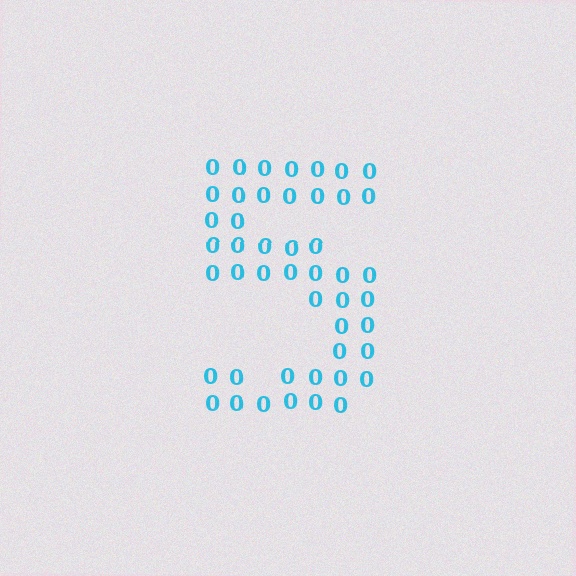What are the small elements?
The small elements are digit 0's.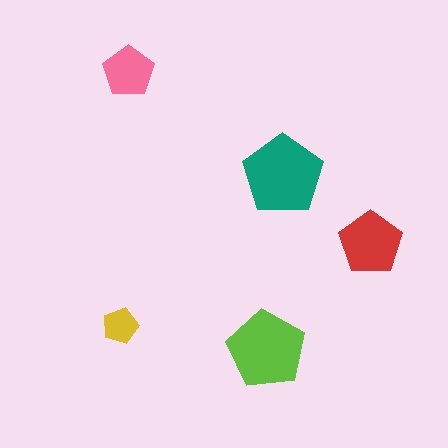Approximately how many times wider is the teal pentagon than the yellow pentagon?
About 2.5 times wider.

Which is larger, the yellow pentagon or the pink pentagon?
The pink one.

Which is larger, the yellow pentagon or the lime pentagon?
The lime one.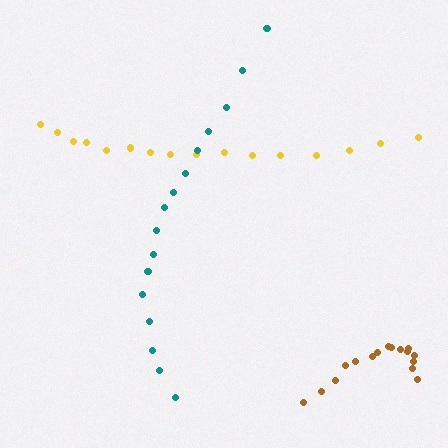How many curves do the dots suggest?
There are 3 distinct paths.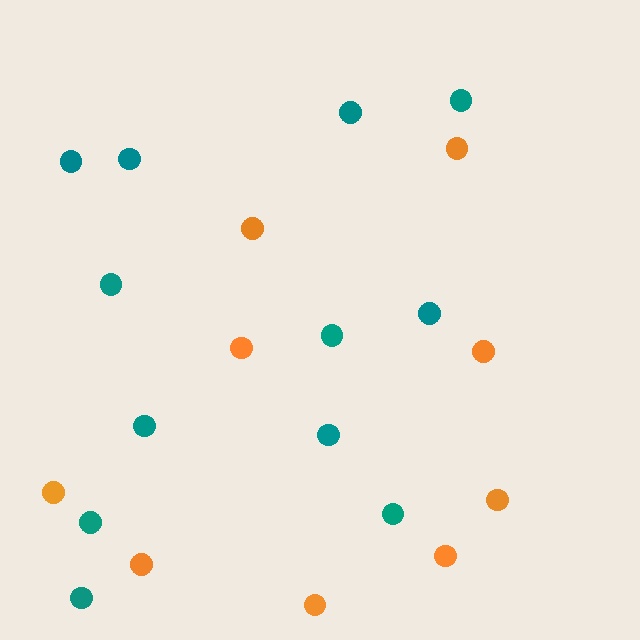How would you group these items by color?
There are 2 groups: one group of orange circles (9) and one group of teal circles (12).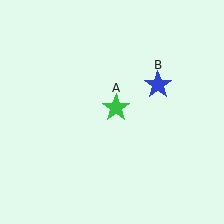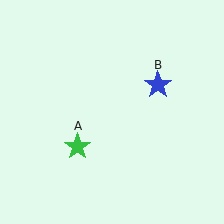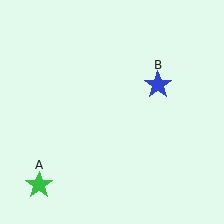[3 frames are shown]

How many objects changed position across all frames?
1 object changed position: green star (object A).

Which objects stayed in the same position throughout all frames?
Blue star (object B) remained stationary.